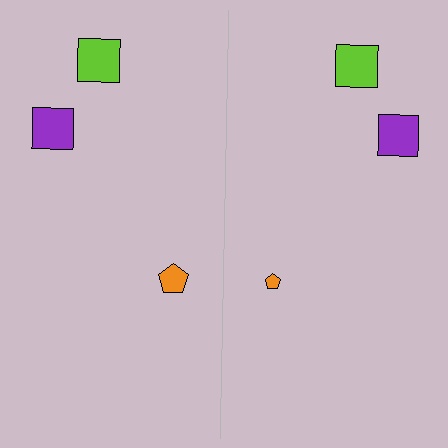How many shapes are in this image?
There are 6 shapes in this image.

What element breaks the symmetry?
The orange pentagon on the right side has a different size than its mirror counterpart.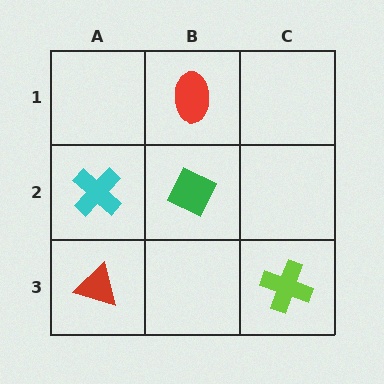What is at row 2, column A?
A cyan cross.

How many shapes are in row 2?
2 shapes.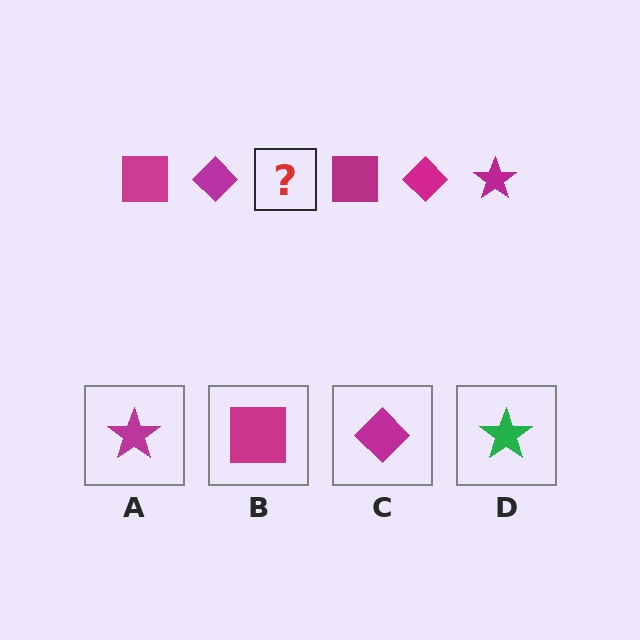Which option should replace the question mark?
Option A.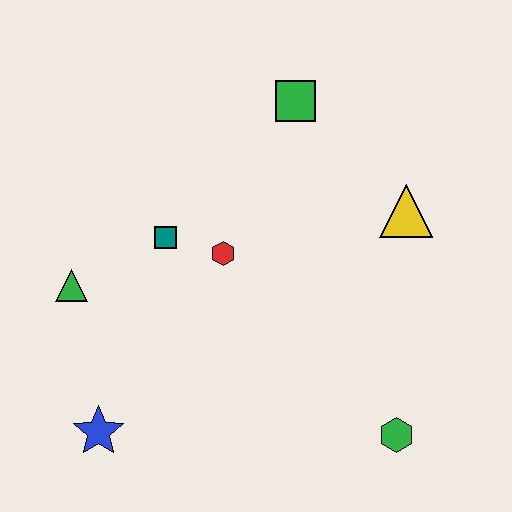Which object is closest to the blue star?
The green triangle is closest to the blue star.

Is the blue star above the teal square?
No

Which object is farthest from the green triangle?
The green hexagon is farthest from the green triangle.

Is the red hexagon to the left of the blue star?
No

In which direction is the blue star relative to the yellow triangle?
The blue star is to the left of the yellow triangle.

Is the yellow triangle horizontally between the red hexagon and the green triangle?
No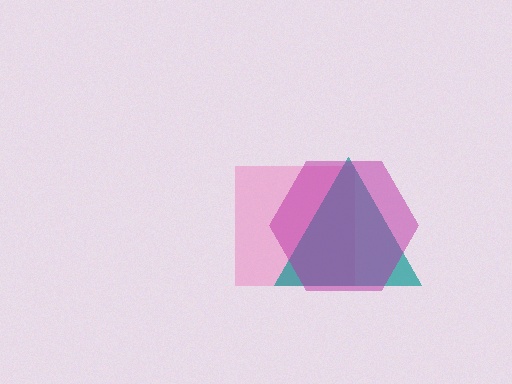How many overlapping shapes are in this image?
There are 3 overlapping shapes in the image.